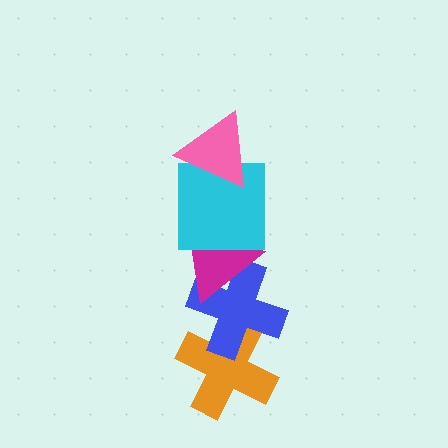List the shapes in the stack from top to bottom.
From top to bottom: the pink triangle, the cyan square, the magenta triangle, the blue cross, the orange cross.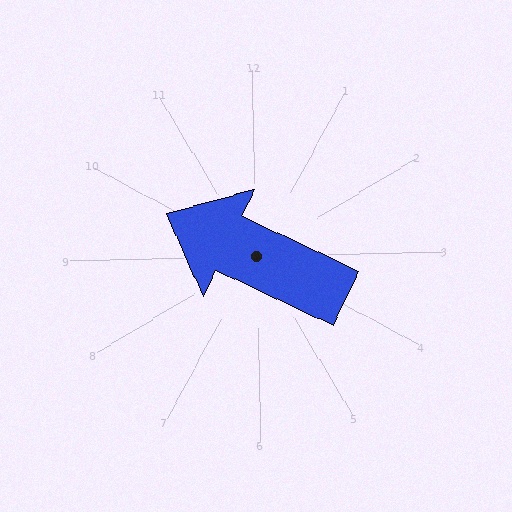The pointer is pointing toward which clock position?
Roughly 10 o'clock.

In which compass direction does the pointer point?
Northwest.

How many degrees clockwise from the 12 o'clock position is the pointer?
Approximately 297 degrees.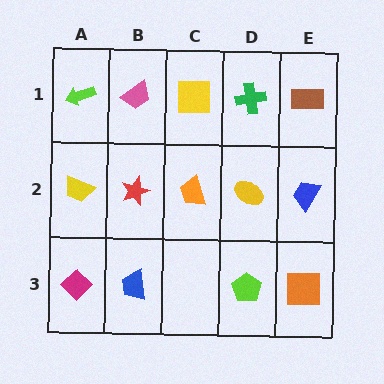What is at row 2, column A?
A yellow trapezoid.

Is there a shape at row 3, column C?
No, that cell is empty.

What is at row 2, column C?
An orange trapezoid.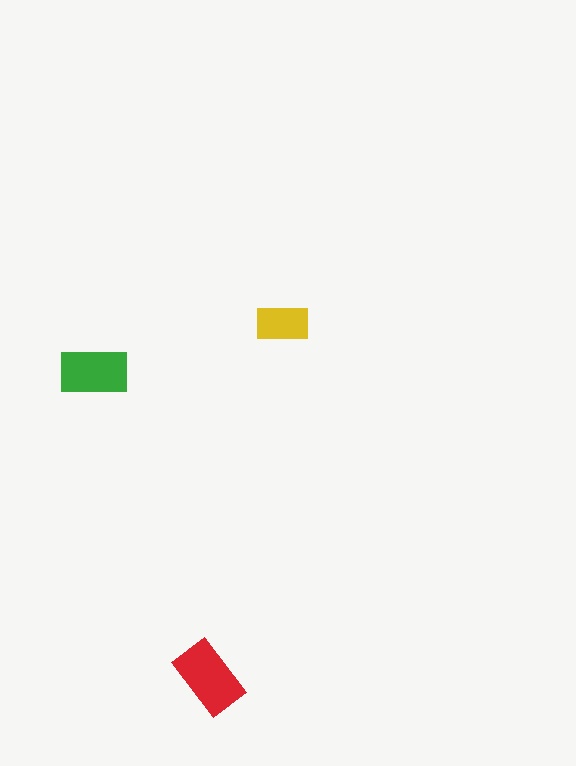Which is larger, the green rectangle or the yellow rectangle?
The green one.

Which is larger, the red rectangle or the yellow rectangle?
The red one.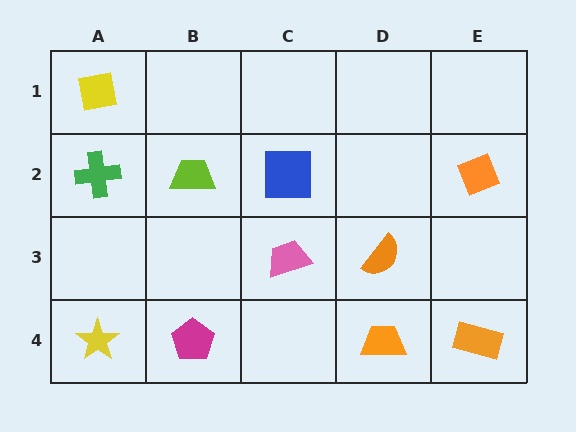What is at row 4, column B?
A magenta pentagon.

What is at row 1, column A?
A yellow square.